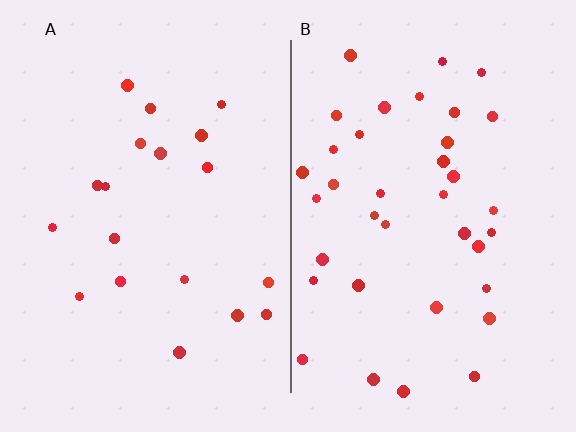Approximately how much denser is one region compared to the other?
Approximately 1.9× — region B over region A.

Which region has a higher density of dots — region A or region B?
B (the right).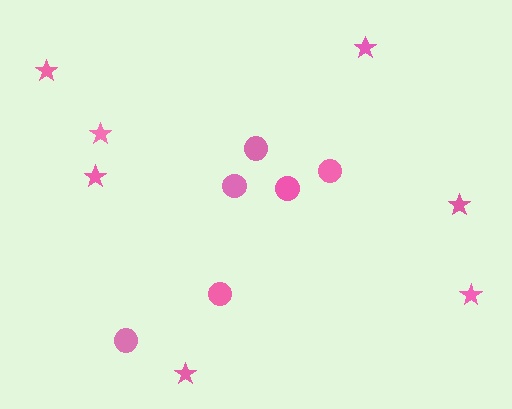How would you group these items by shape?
There are 2 groups: one group of stars (7) and one group of circles (6).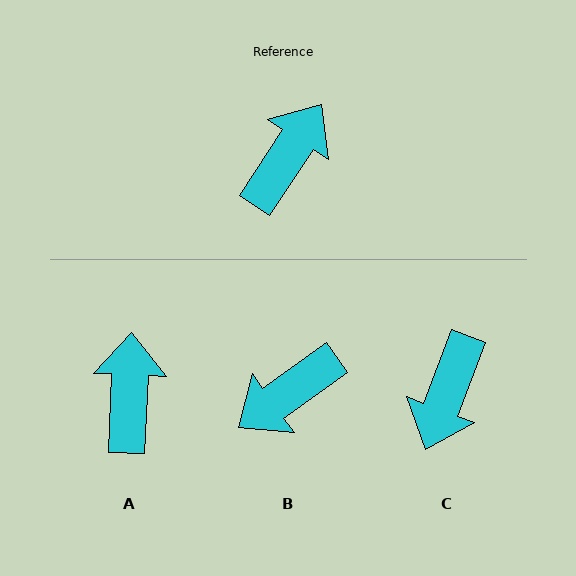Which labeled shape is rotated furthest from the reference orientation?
C, about 167 degrees away.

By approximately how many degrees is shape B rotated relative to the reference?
Approximately 159 degrees counter-clockwise.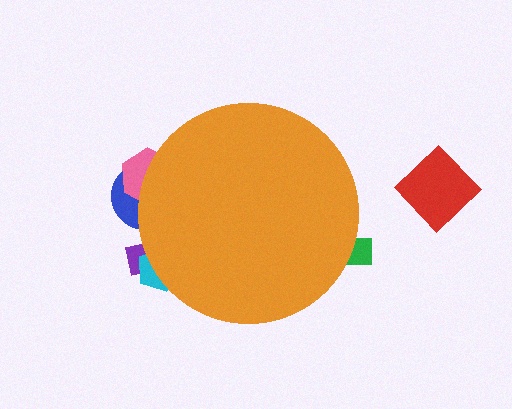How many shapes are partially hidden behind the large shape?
5 shapes are partially hidden.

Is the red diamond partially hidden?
No, the red diamond is fully visible.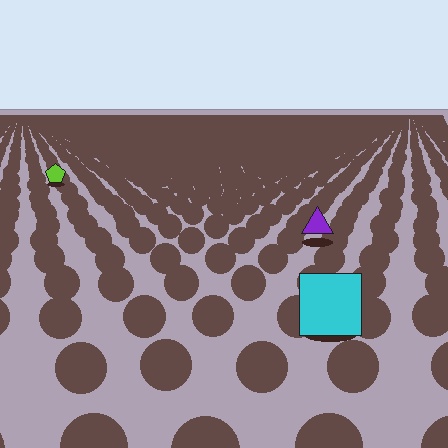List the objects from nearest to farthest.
From nearest to farthest: the cyan square, the purple triangle, the lime pentagon.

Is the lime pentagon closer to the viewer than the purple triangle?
No. The purple triangle is closer — you can tell from the texture gradient: the ground texture is coarser near it.